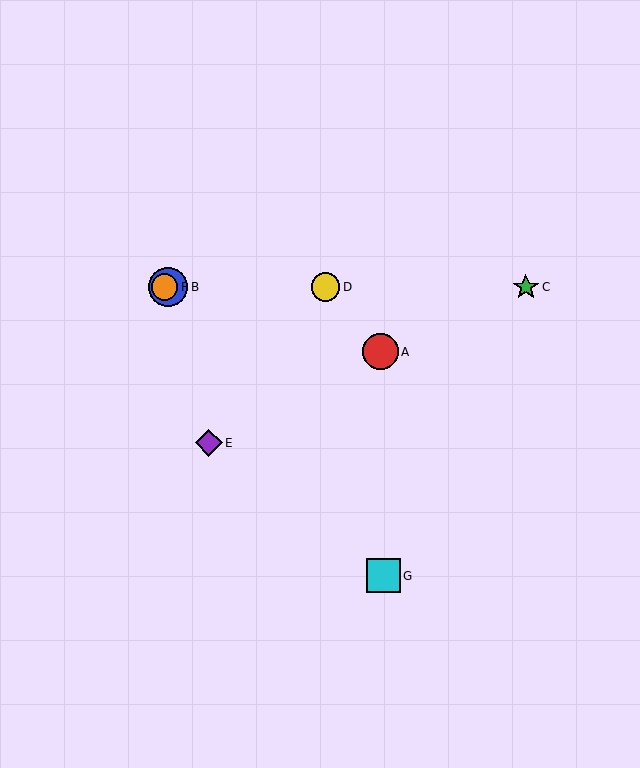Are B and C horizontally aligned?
Yes, both are at y≈287.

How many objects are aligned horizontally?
4 objects (B, C, D, F) are aligned horizontally.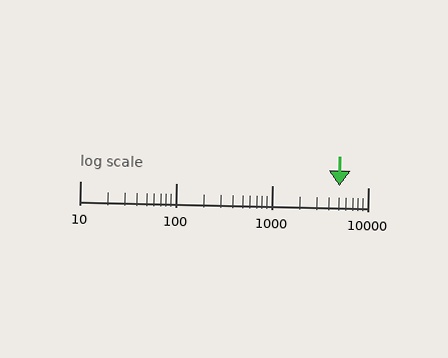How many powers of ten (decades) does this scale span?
The scale spans 3 decades, from 10 to 10000.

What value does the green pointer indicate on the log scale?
The pointer indicates approximately 5000.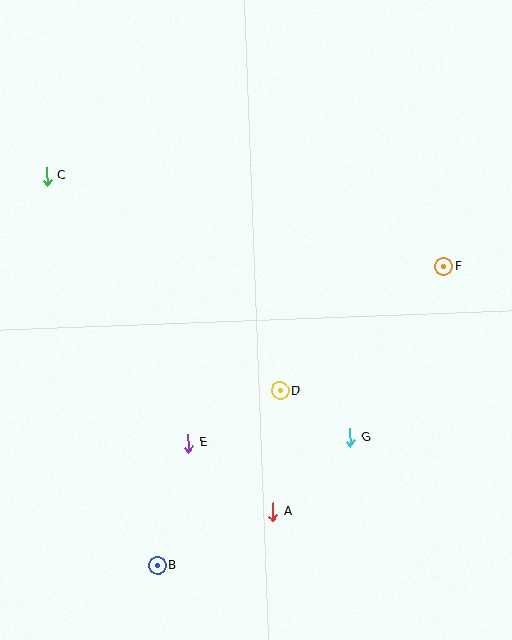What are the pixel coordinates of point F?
Point F is at (444, 267).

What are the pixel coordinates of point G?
Point G is at (350, 437).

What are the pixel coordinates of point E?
Point E is at (188, 443).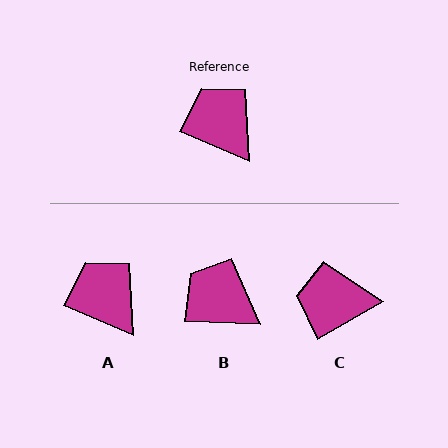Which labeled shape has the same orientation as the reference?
A.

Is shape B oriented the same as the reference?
No, it is off by about 20 degrees.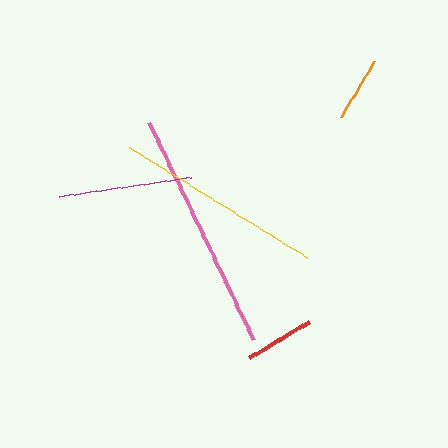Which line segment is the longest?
The pink line is the longest at approximately 242 pixels.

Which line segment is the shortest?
The orange line is the shortest at approximately 64 pixels.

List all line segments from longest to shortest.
From longest to shortest: pink, yellow, magenta, red, orange.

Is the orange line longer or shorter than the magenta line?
The magenta line is longer than the orange line.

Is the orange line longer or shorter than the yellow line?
The yellow line is longer than the orange line.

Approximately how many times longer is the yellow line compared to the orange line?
The yellow line is approximately 3.2 times the length of the orange line.